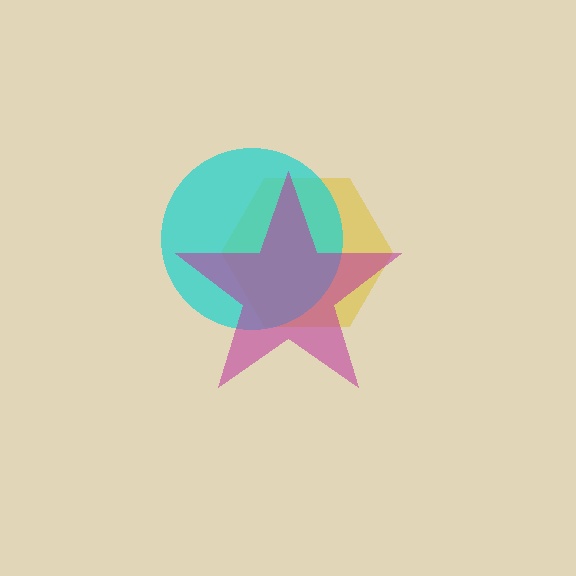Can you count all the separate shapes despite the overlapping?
Yes, there are 3 separate shapes.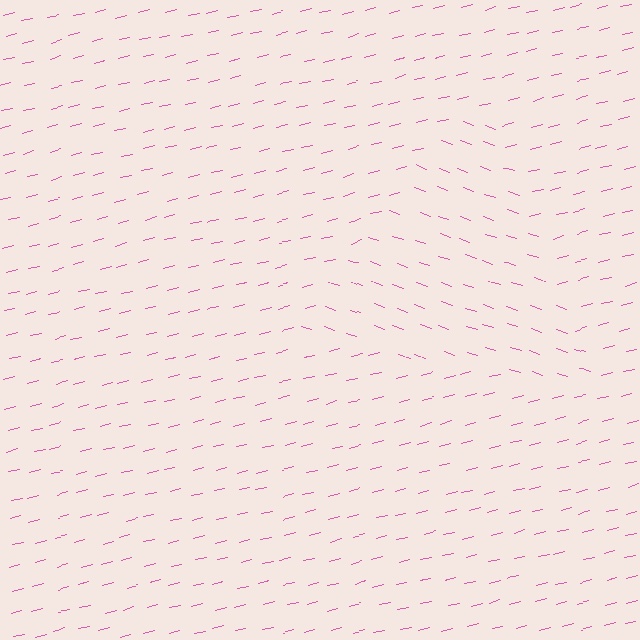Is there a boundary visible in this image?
Yes, there is a texture boundary formed by a change in line orientation.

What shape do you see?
I see a triangle.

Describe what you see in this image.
The image is filled with small pink line segments. A triangle region in the image has lines oriented differently from the surrounding lines, creating a visible texture boundary.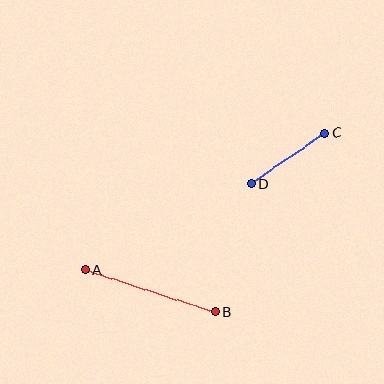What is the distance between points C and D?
The distance is approximately 90 pixels.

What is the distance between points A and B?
The distance is approximately 136 pixels.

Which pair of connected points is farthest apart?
Points A and B are farthest apart.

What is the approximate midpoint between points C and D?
The midpoint is at approximately (288, 159) pixels.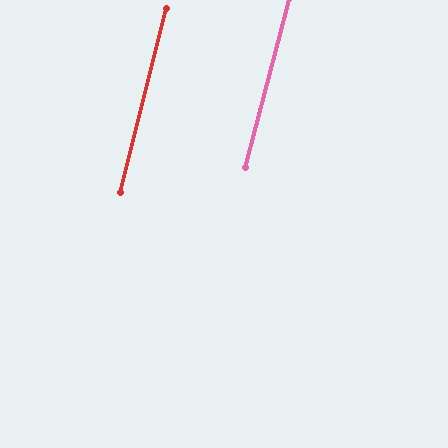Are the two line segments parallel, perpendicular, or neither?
Parallel — their directions differ by only 0.4°.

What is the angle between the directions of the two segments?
Approximately 0 degrees.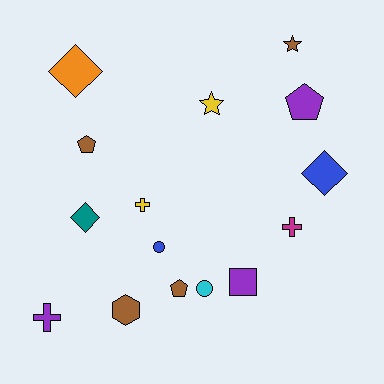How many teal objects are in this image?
There is 1 teal object.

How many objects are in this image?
There are 15 objects.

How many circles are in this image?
There are 2 circles.